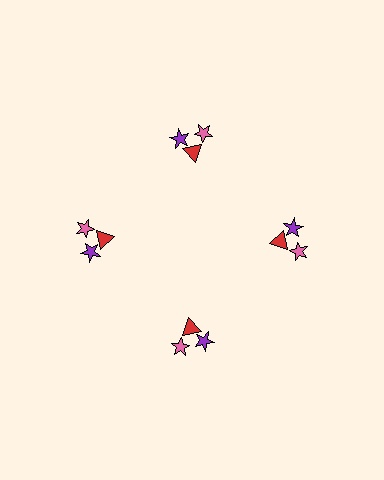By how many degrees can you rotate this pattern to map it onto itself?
The pattern maps onto itself every 90 degrees of rotation.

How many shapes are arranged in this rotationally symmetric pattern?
There are 12 shapes, arranged in 4 groups of 3.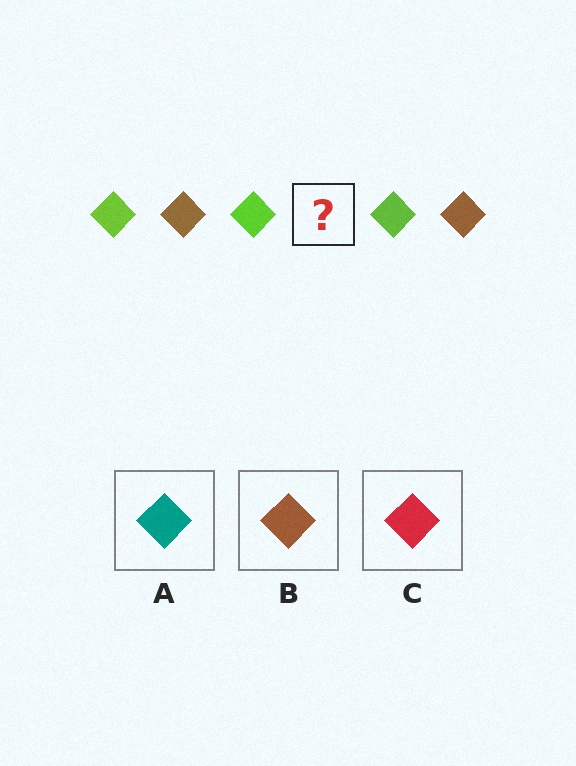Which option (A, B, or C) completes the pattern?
B.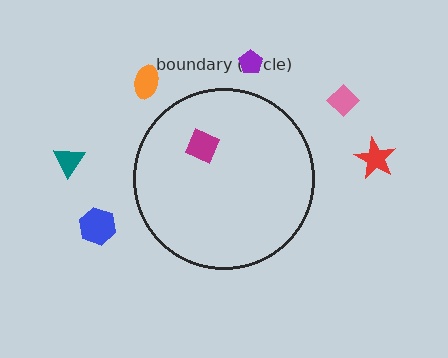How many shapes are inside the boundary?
1 inside, 6 outside.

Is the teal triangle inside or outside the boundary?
Outside.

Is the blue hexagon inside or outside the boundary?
Outside.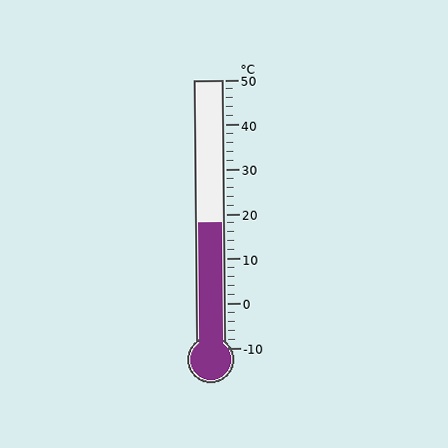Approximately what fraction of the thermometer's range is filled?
The thermometer is filled to approximately 45% of its range.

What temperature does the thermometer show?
The thermometer shows approximately 18°C.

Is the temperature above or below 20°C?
The temperature is below 20°C.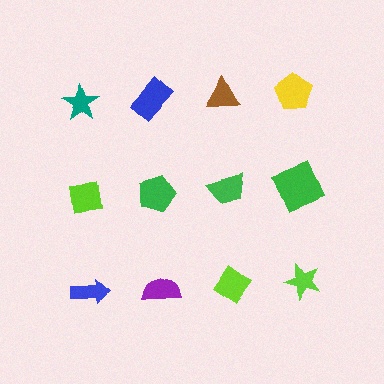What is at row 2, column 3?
A green trapezoid.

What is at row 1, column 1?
A teal star.